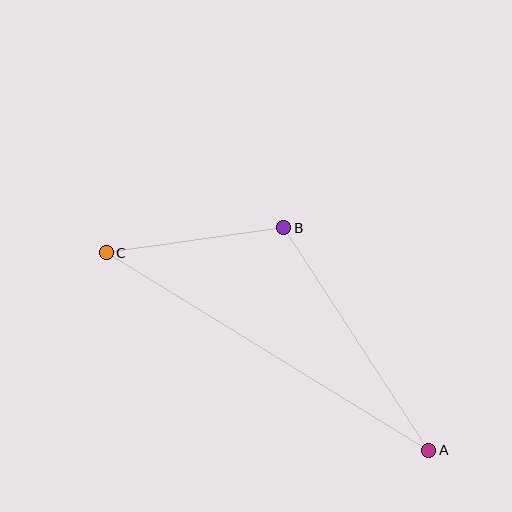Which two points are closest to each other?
Points B and C are closest to each other.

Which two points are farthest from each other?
Points A and C are farthest from each other.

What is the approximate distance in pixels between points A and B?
The distance between A and B is approximately 265 pixels.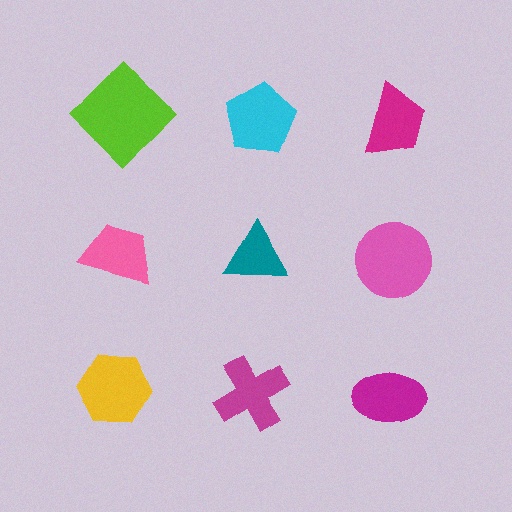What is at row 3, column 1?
A yellow hexagon.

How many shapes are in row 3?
3 shapes.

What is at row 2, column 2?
A teal triangle.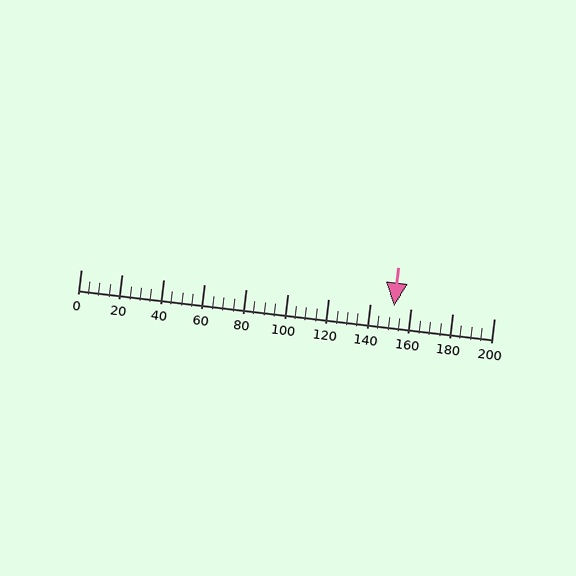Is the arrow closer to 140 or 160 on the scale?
The arrow is closer to 160.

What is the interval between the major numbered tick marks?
The major tick marks are spaced 20 units apart.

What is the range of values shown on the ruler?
The ruler shows values from 0 to 200.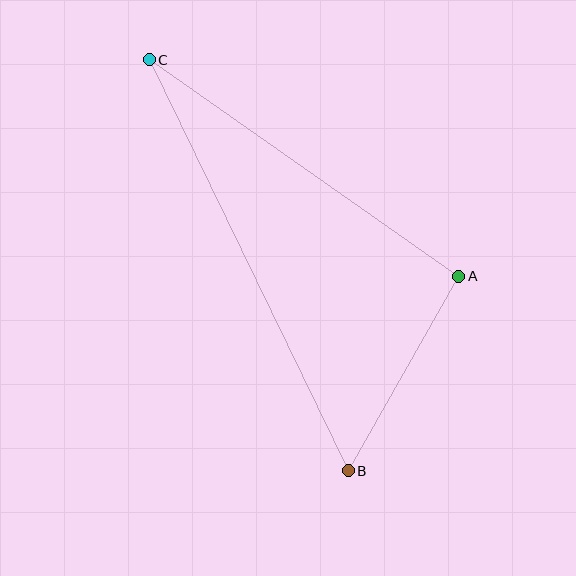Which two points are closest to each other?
Points A and B are closest to each other.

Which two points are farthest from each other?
Points B and C are farthest from each other.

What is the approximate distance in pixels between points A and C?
The distance between A and C is approximately 378 pixels.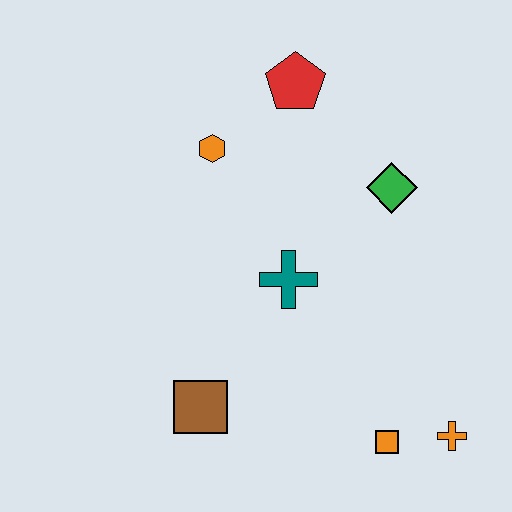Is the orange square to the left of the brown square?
No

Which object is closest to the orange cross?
The orange square is closest to the orange cross.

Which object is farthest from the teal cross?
The orange cross is farthest from the teal cross.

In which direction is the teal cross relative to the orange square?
The teal cross is above the orange square.